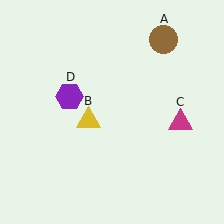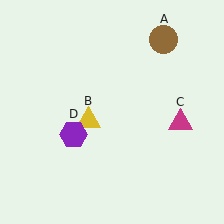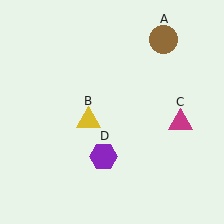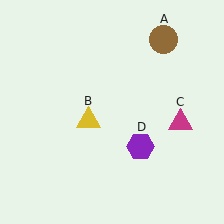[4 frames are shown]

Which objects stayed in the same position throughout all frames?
Brown circle (object A) and yellow triangle (object B) and magenta triangle (object C) remained stationary.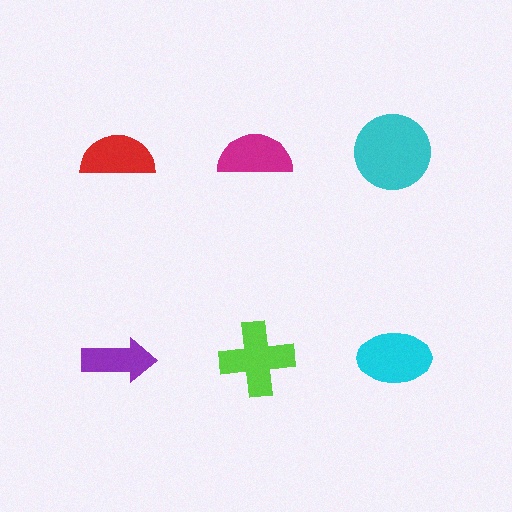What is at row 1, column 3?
A cyan circle.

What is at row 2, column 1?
A purple arrow.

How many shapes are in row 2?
3 shapes.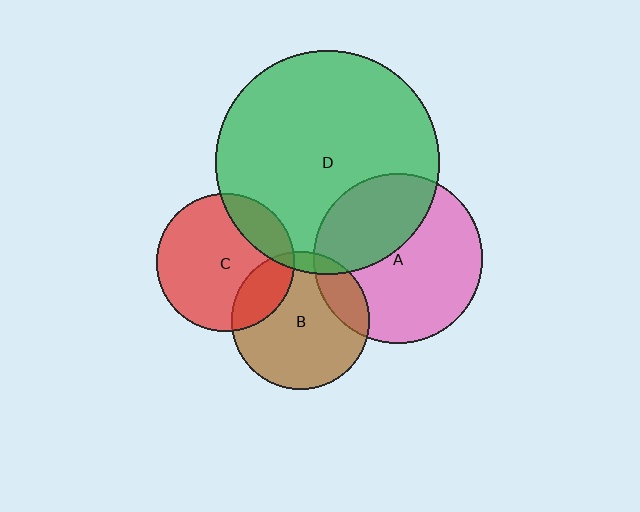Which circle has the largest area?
Circle D (green).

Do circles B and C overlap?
Yes.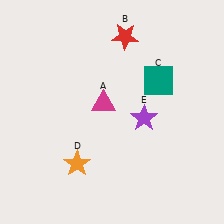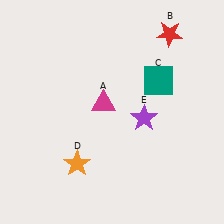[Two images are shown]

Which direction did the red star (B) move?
The red star (B) moved right.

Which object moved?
The red star (B) moved right.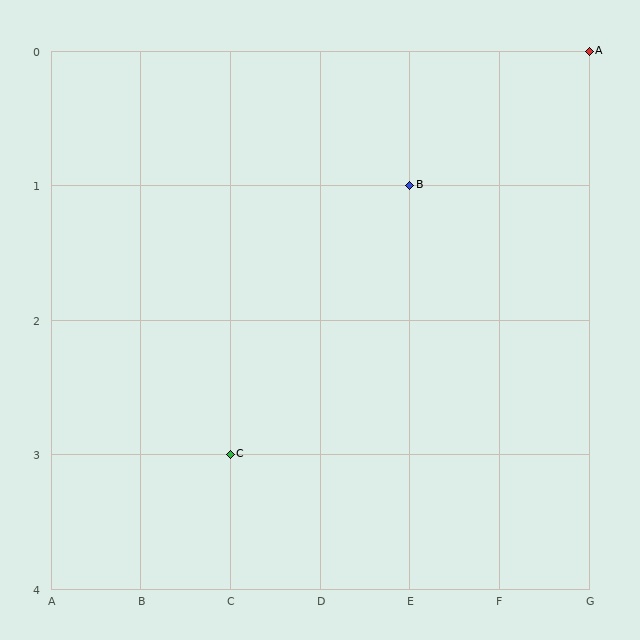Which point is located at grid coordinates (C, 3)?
Point C is at (C, 3).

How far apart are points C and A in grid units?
Points C and A are 4 columns and 3 rows apart (about 5.0 grid units diagonally).